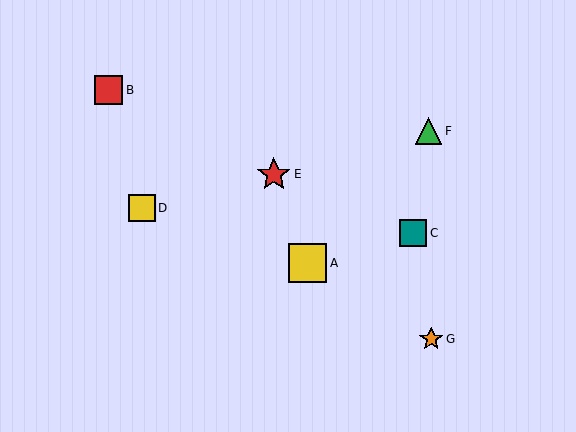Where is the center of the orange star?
The center of the orange star is at (431, 339).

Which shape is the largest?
The yellow square (labeled A) is the largest.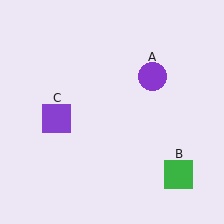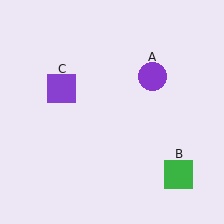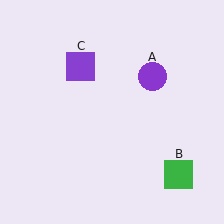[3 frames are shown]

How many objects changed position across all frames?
1 object changed position: purple square (object C).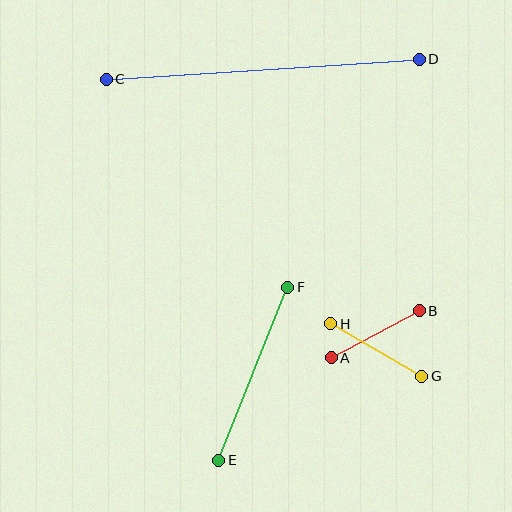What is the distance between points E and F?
The distance is approximately 186 pixels.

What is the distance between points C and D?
The distance is approximately 314 pixels.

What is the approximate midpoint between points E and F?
The midpoint is at approximately (253, 374) pixels.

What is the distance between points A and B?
The distance is approximately 100 pixels.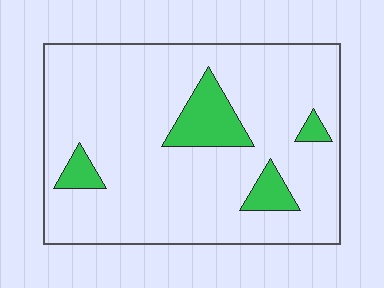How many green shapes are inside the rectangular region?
4.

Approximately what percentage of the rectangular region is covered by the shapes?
Approximately 10%.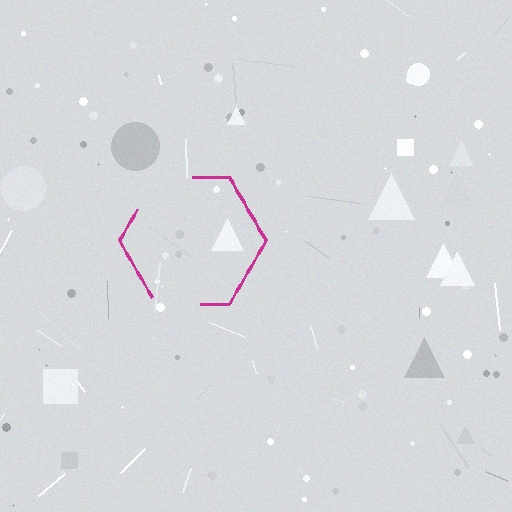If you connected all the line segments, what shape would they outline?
They would outline a hexagon.